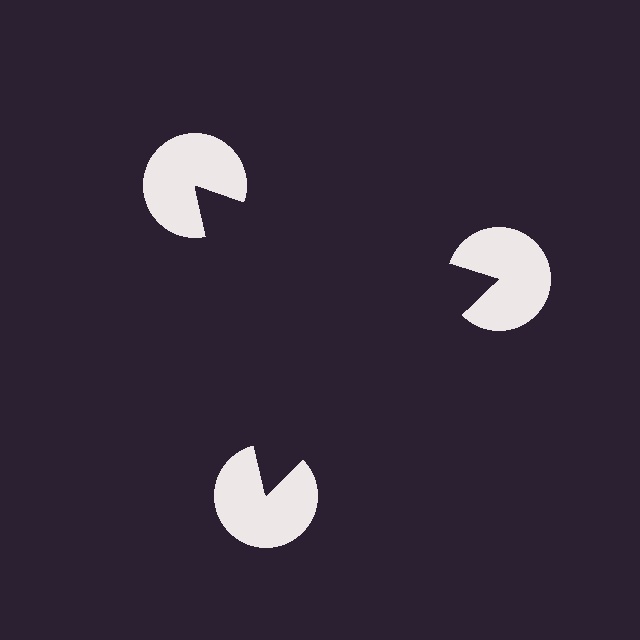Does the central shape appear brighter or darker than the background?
It typically appears slightly darker than the background, even though no actual brightness change is drawn.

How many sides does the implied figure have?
3 sides.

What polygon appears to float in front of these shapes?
An illusory triangle — its edges are inferred from the aligned wedge cuts in the pac-man discs, not physically drawn.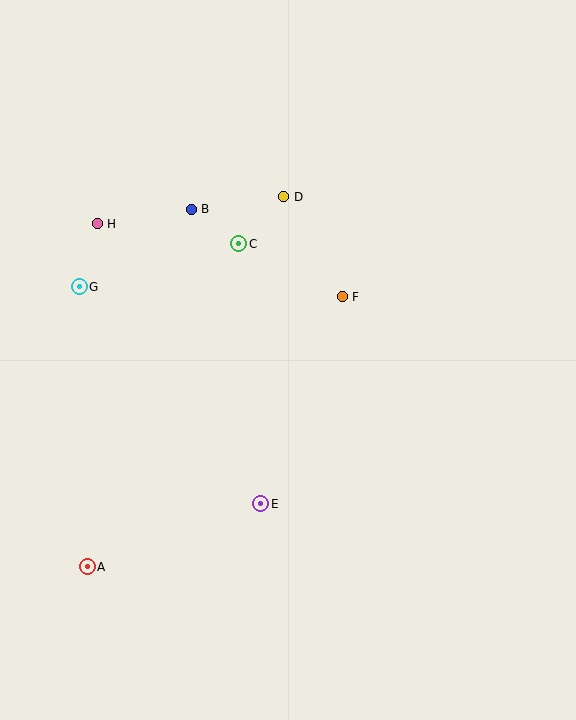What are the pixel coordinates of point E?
Point E is at (261, 504).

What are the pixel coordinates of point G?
Point G is at (79, 287).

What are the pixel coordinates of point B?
Point B is at (191, 209).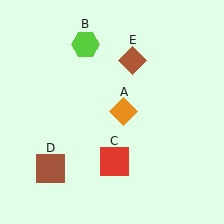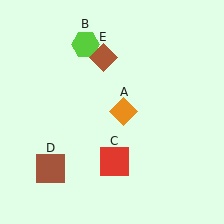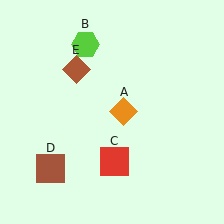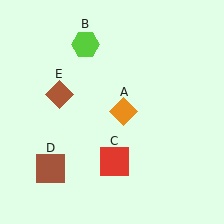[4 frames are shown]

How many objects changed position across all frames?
1 object changed position: brown diamond (object E).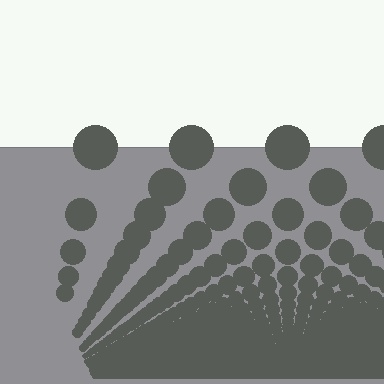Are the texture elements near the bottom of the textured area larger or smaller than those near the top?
Smaller. The gradient is inverted — elements near the bottom are smaller and denser.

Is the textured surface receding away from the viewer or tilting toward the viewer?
The surface appears to tilt toward the viewer. Texture elements get larger and sparser toward the top.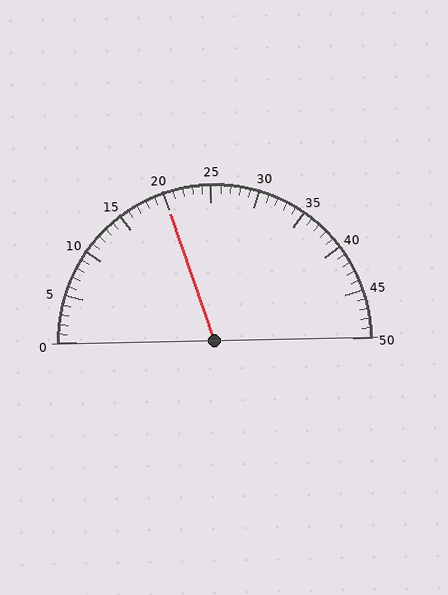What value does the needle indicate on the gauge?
The needle indicates approximately 20.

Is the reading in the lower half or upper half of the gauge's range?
The reading is in the lower half of the range (0 to 50).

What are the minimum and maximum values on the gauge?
The gauge ranges from 0 to 50.